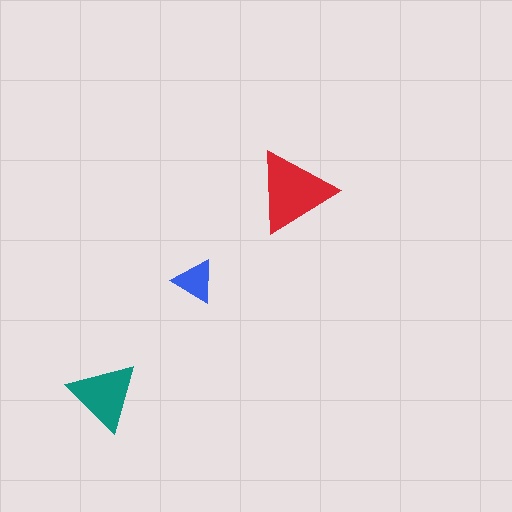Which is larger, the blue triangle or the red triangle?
The red one.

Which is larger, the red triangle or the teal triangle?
The red one.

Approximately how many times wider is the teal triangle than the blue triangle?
About 1.5 times wider.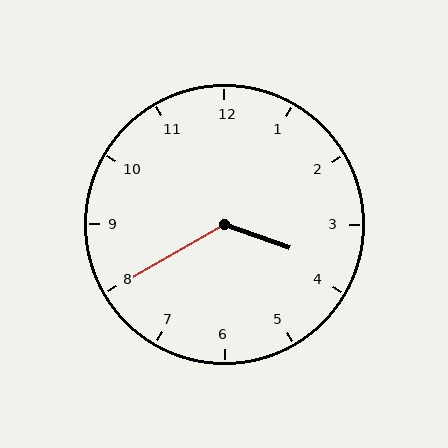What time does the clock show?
3:40.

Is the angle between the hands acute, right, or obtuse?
It is obtuse.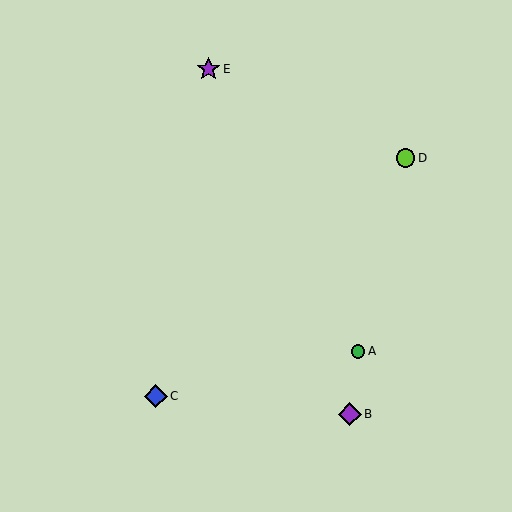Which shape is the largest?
The purple star (labeled E) is the largest.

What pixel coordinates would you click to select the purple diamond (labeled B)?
Click at (350, 414) to select the purple diamond B.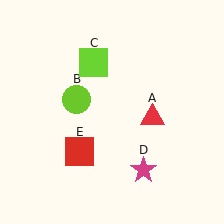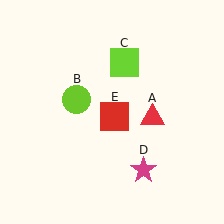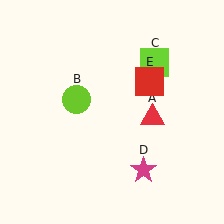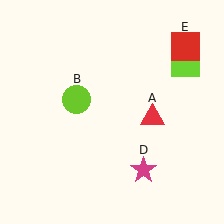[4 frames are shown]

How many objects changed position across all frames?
2 objects changed position: lime square (object C), red square (object E).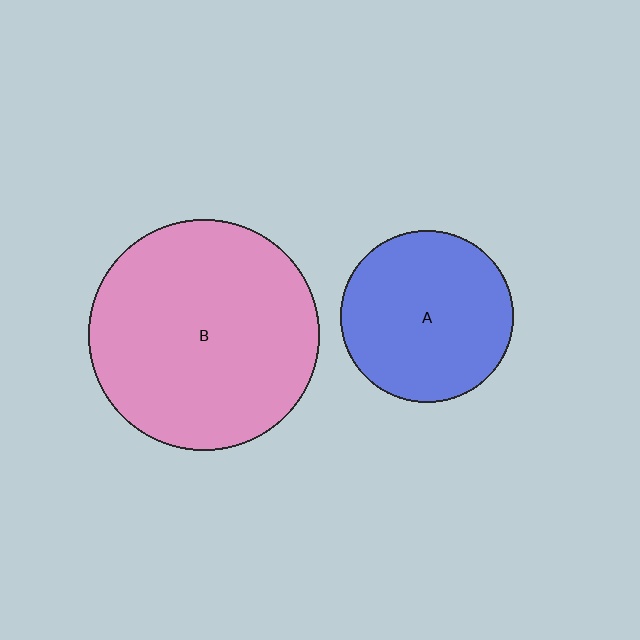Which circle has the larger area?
Circle B (pink).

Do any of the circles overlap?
No, none of the circles overlap.